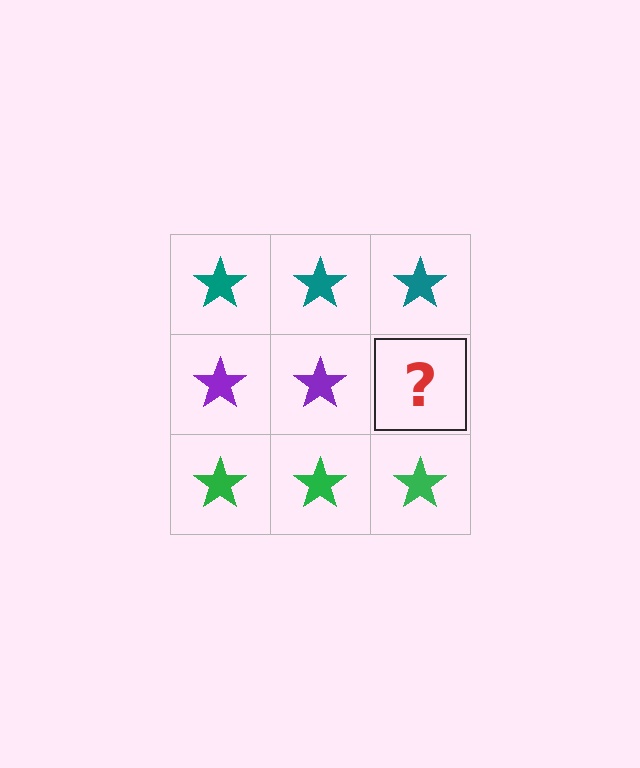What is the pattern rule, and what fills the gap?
The rule is that each row has a consistent color. The gap should be filled with a purple star.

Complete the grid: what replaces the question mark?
The question mark should be replaced with a purple star.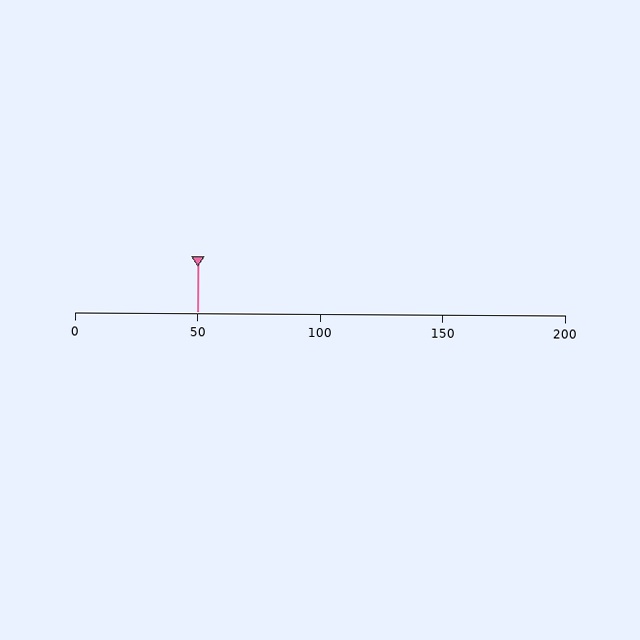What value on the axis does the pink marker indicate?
The marker indicates approximately 50.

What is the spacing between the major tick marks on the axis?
The major ticks are spaced 50 apart.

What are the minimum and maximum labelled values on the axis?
The axis runs from 0 to 200.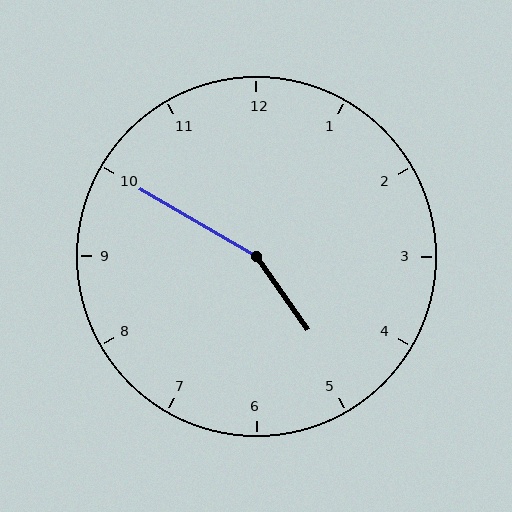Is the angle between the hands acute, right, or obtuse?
It is obtuse.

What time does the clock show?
4:50.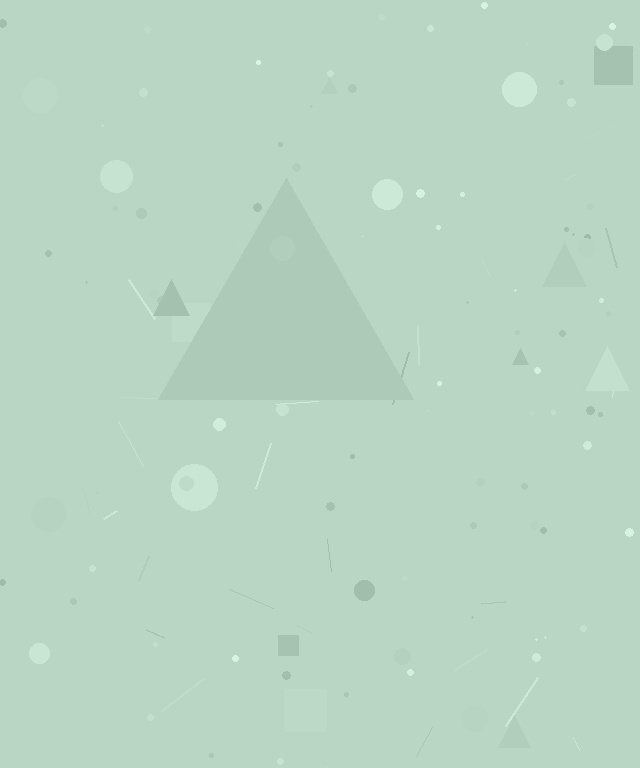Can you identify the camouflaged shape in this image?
The camouflaged shape is a triangle.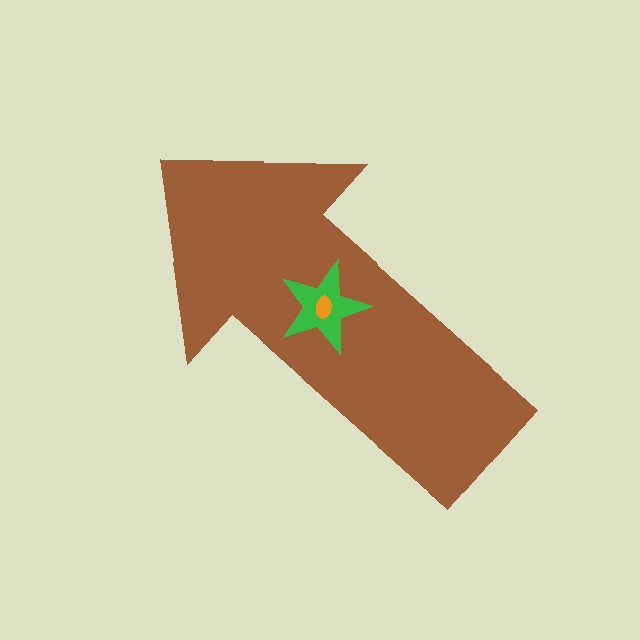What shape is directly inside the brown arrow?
The green star.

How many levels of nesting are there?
3.